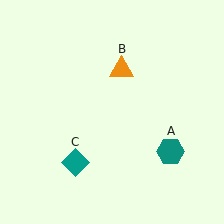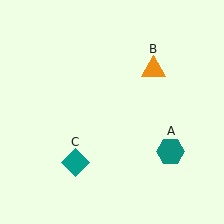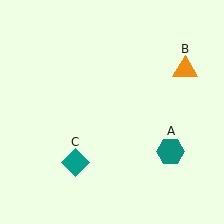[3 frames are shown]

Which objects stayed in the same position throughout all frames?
Teal hexagon (object A) and teal diamond (object C) remained stationary.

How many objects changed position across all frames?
1 object changed position: orange triangle (object B).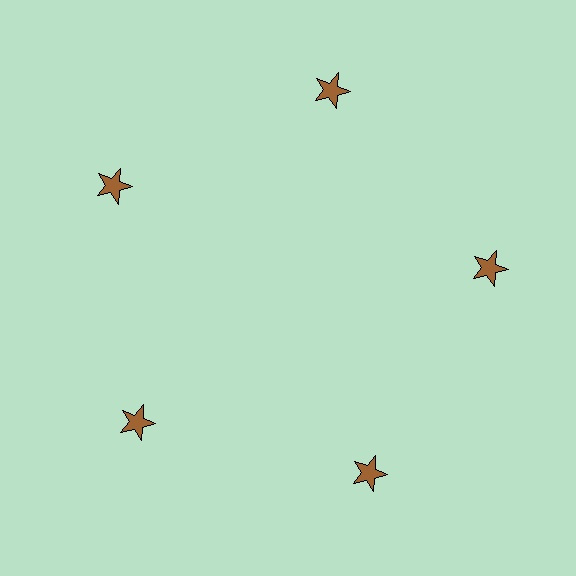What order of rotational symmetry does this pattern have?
This pattern has 5-fold rotational symmetry.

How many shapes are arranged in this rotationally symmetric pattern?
There are 5 shapes, arranged in 5 groups of 1.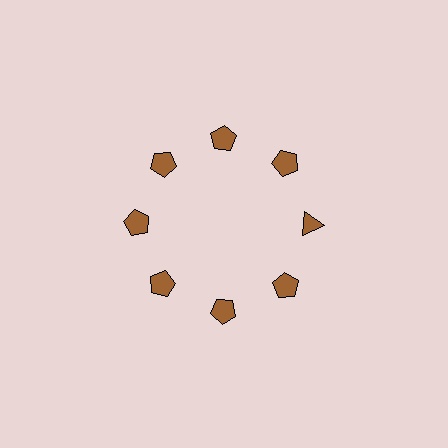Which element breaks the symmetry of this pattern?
The brown triangle at roughly the 3 o'clock position breaks the symmetry. All other shapes are brown pentagons.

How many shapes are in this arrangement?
There are 8 shapes arranged in a ring pattern.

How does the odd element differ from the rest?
It has a different shape: triangle instead of pentagon.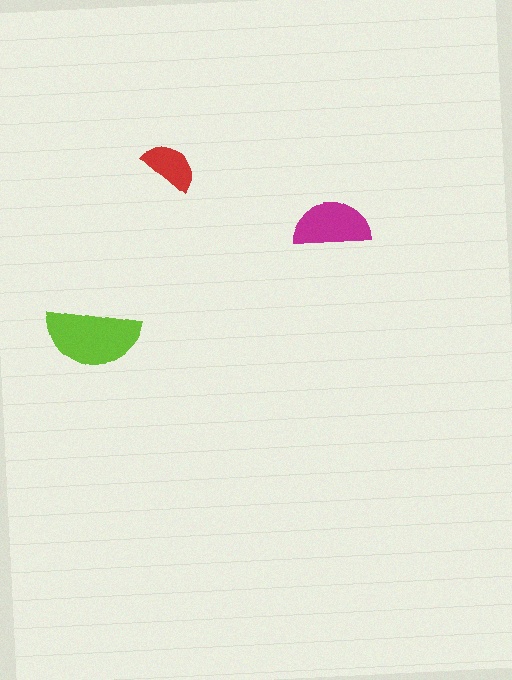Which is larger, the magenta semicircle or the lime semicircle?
The lime one.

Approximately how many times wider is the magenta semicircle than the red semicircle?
About 1.5 times wider.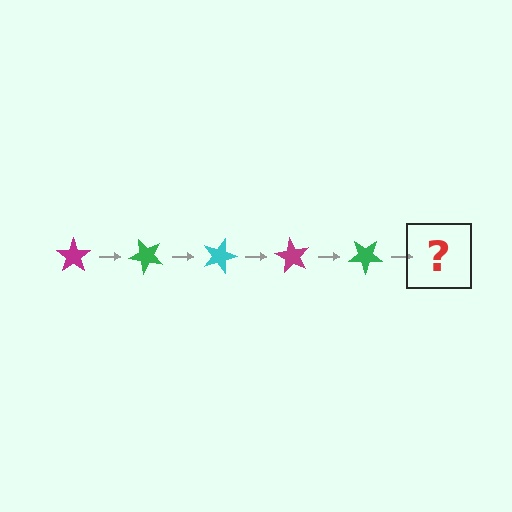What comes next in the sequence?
The next element should be a cyan star, rotated 225 degrees from the start.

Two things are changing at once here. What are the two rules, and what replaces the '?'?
The two rules are that it rotates 45 degrees each step and the color cycles through magenta, green, and cyan. The '?' should be a cyan star, rotated 225 degrees from the start.